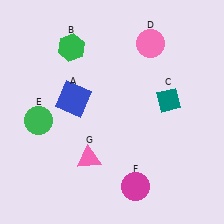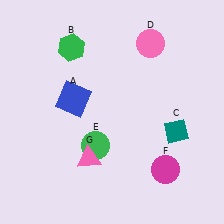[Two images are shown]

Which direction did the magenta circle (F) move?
The magenta circle (F) moved right.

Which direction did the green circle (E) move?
The green circle (E) moved right.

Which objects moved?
The objects that moved are: the teal diamond (C), the green circle (E), the magenta circle (F).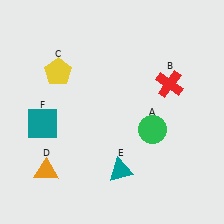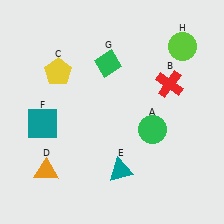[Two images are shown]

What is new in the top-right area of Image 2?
A lime circle (H) was added in the top-right area of Image 2.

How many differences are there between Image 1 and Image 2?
There are 2 differences between the two images.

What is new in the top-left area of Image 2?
A green diamond (G) was added in the top-left area of Image 2.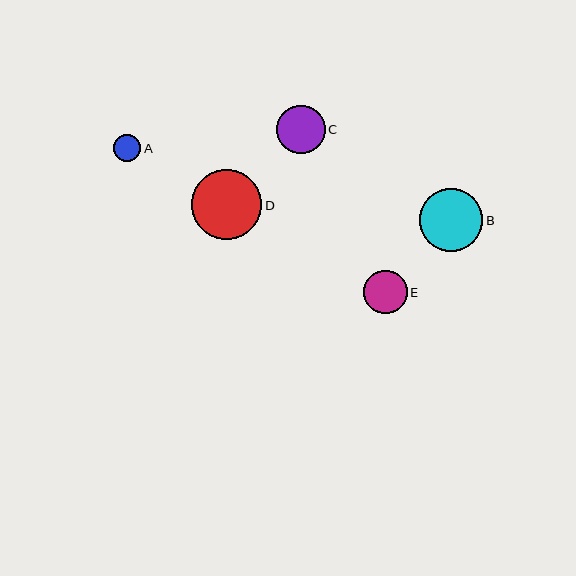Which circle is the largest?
Circle D is the largest with a size of approximately 70 pixels.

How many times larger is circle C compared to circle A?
Circle C is approximately 1.8 times the size of circle A.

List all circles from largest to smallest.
From largest to smallest: D, B, C, E, A.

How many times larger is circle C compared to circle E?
Circle C is approximately 1.1 times the size of circle E.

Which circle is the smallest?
Circle A is the smallest with a size of approximately 27 pixels.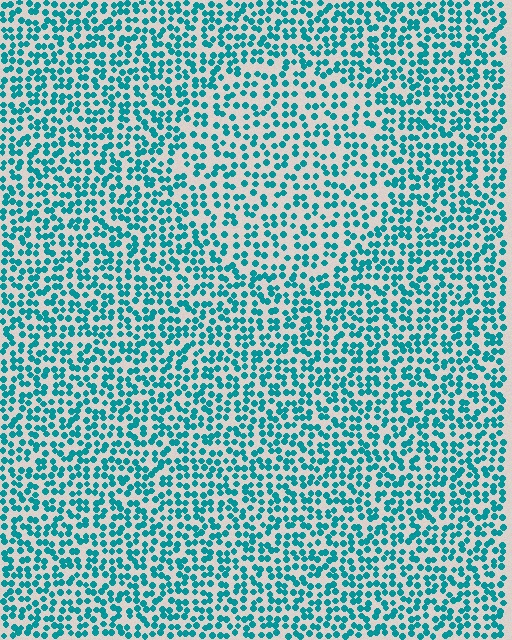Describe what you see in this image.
The image contains small teal elements arranged at two different densities. A circle-shaped region is visible where the elements are less densely packed than the surrounding area.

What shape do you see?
I see a circle.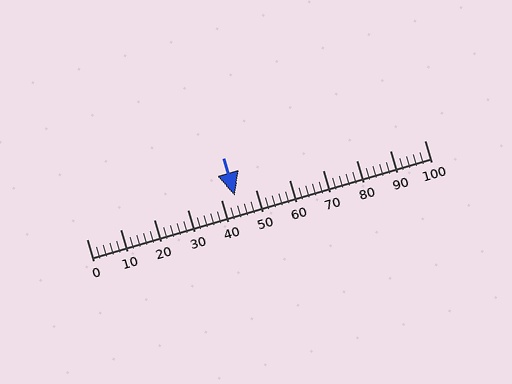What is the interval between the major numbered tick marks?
The major tick marks are spaced 10 units apart.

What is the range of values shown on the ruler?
The ruler shows values from 0 to 100.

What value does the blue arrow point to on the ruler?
The blue arrow points to approximately 44.